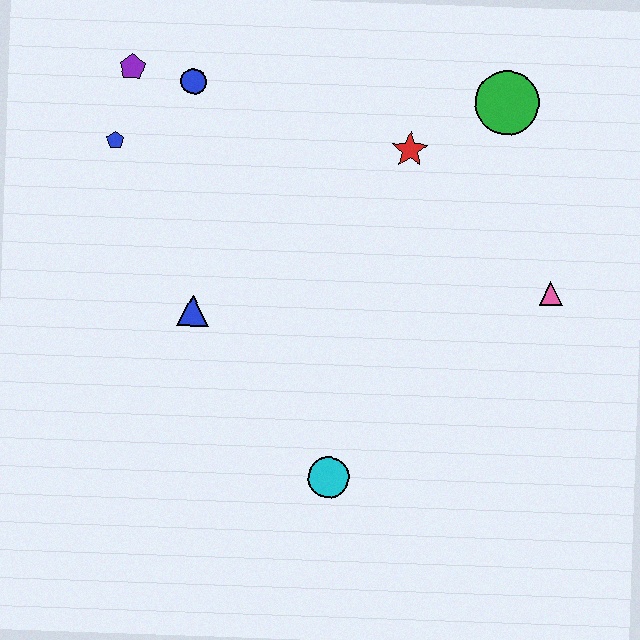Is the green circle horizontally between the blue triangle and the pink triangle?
Yes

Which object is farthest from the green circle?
The cyan circle is farthest from the green circle.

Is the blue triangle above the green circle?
No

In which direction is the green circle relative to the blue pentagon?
The green circle is to the right of the blue pentagon.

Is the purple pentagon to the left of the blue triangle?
Yes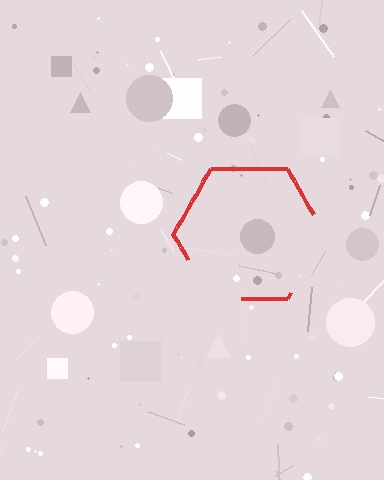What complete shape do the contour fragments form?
The contour fragments form a hexagon.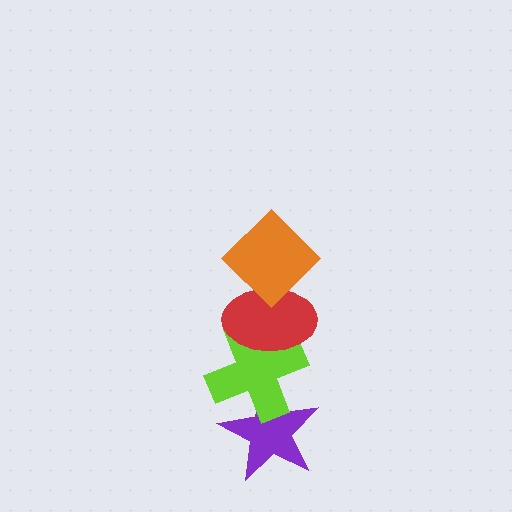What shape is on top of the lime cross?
The red ellipse is on top of the lime cross.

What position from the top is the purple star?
The purple star is 4th from the top.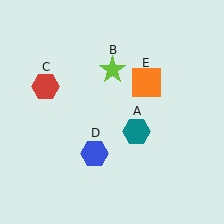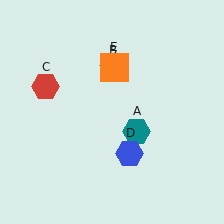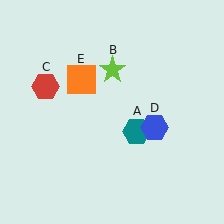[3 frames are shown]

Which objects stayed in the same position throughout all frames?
Teal hexagon (object A) and lime star (object B) and red hexagon (object C) remained stationary.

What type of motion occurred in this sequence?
The blue hexagon (object D), orange square (object E) rotated counterclockwise around the center of the scene.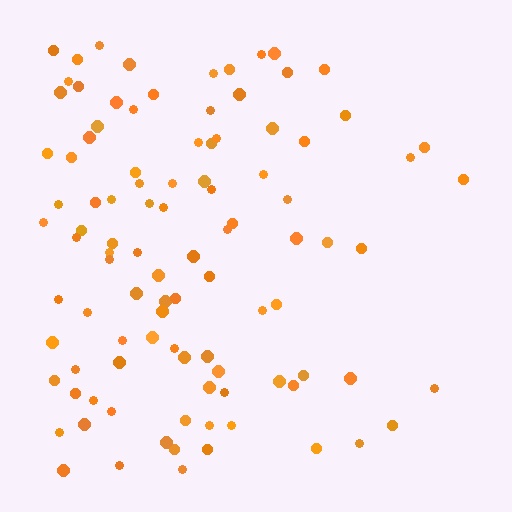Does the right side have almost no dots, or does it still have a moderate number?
Still a moderate number, just noticeably fewer than the left.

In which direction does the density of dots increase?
From right to left, with the left side densest.